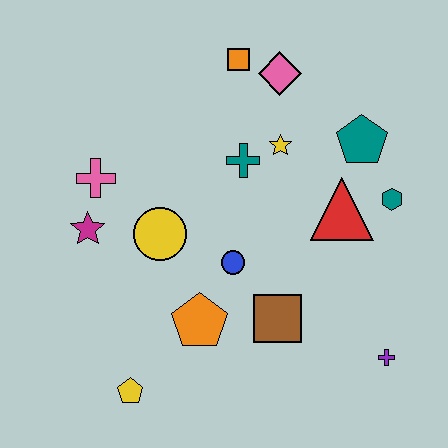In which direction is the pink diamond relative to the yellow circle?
The pink diamond is above the yellow circle.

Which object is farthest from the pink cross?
The purple cross is farthest from the pink cross.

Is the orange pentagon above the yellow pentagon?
Yes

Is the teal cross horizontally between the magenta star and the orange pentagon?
No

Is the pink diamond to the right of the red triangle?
No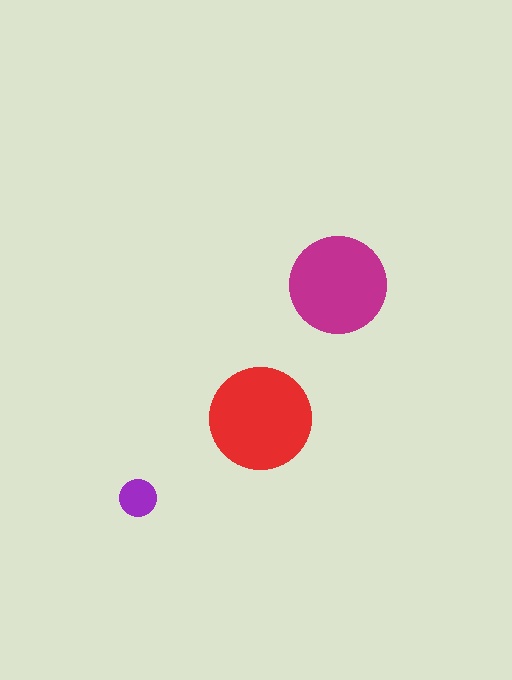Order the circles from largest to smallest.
the red one, the magenta one, the purple one.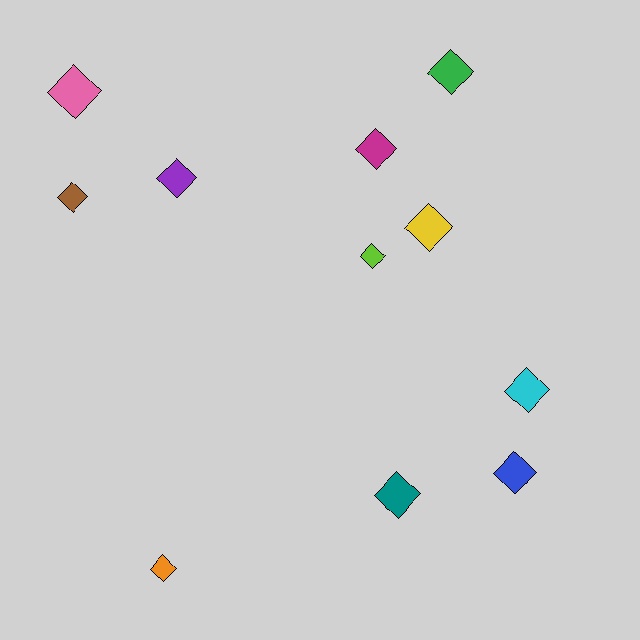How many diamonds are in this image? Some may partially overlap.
There are 11 diamonds.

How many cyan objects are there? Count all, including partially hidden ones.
There is 1 cyan object.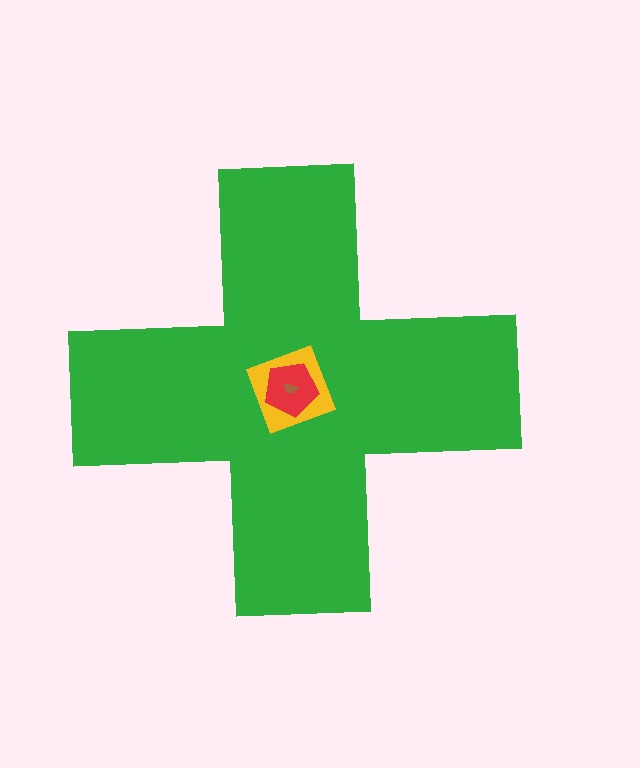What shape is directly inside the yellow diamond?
The red pentagon.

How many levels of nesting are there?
4.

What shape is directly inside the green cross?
The yellow diamond.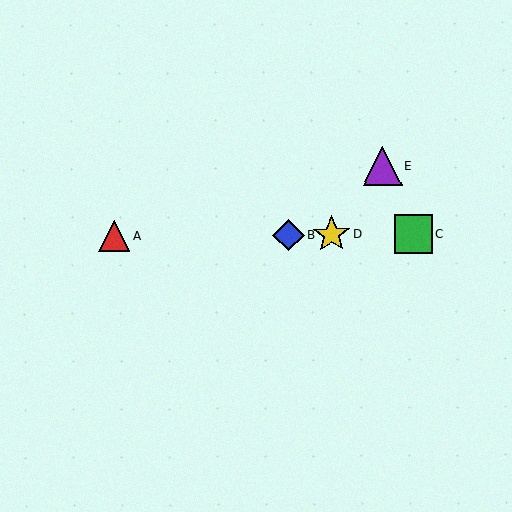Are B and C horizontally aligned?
Yes, both are at y≈235.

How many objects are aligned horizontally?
4 objects (A, B, C, D) are aligned horizontally.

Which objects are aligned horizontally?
Objects A, B, C, D are aligned horizontally.